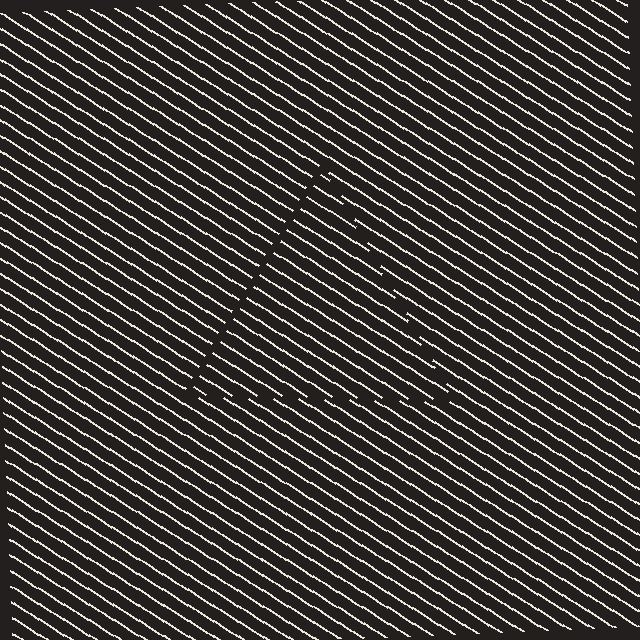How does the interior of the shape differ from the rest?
The interior of the shape contains the same grating, shifted by half a period — the contour is defined by the phase discontinuity where line-ends from the inner and outer gratings abut.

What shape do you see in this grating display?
An illusory triangle. The interior of the shape contains the same grating, shifted by half a period — the contour is defined by the phase discontinuity where line-ends from the inner and outer gratings abut.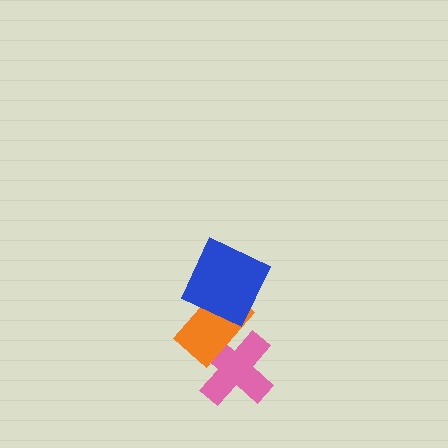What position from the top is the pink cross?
The pink cross is 3rd from the top.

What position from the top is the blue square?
The blue square is 1st from the top.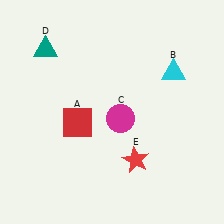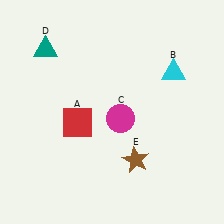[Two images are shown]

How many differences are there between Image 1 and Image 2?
There is 1 difference between the two images.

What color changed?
The star (E) changed from red in Image 1 to brown in Image 2.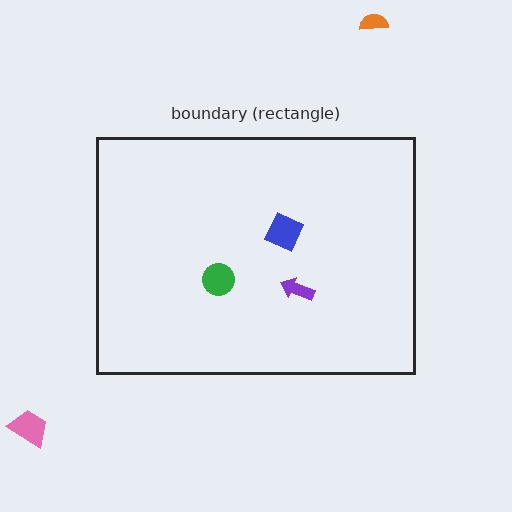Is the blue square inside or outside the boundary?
Inside.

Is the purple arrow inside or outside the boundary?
Inside.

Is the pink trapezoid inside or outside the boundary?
Outside.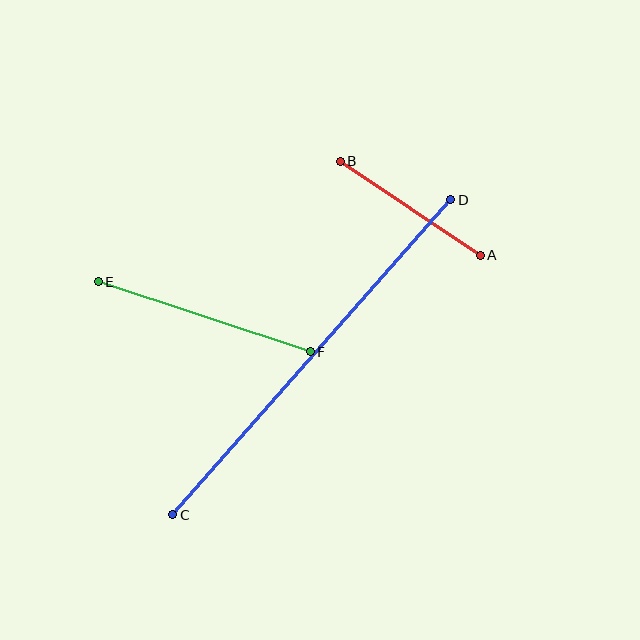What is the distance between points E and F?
The distance is approximately 223 pixels.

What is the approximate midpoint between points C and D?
The midpoint is at approximately (312, 357) pixels.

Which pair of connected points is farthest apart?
Points C and D are farthest apart.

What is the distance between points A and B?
The distance is approximately 169 pixels.